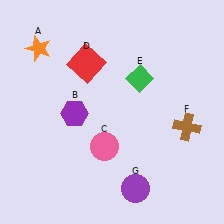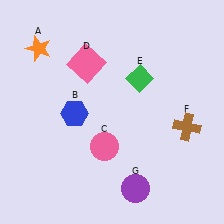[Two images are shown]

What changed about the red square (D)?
In Image 1, D is red. In Image 2, it changed to pink.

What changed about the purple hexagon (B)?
In Image 1, B is purple. In Image 2, it changed to blue.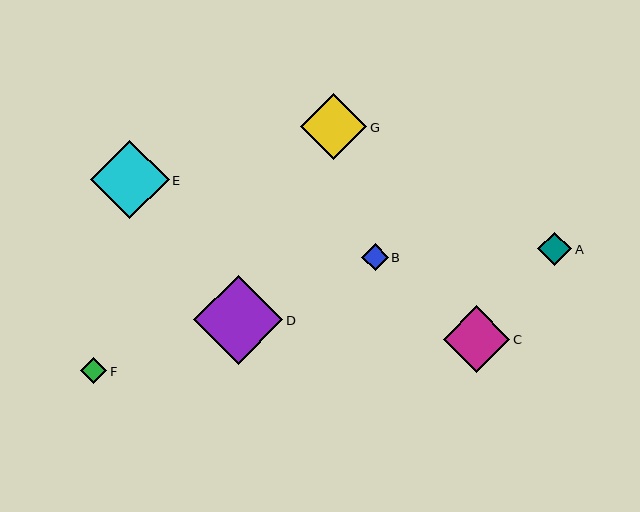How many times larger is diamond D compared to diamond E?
Diamond D is approximately 1.1 times the size of diamond E.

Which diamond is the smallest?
Diamond F is the smallest with a size of approximately 26 pixels.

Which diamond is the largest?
Diamond D is the largest with a size of approximately 89 pixels.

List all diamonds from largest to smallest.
From largest to smallest: D, E, C, G, A, B, F.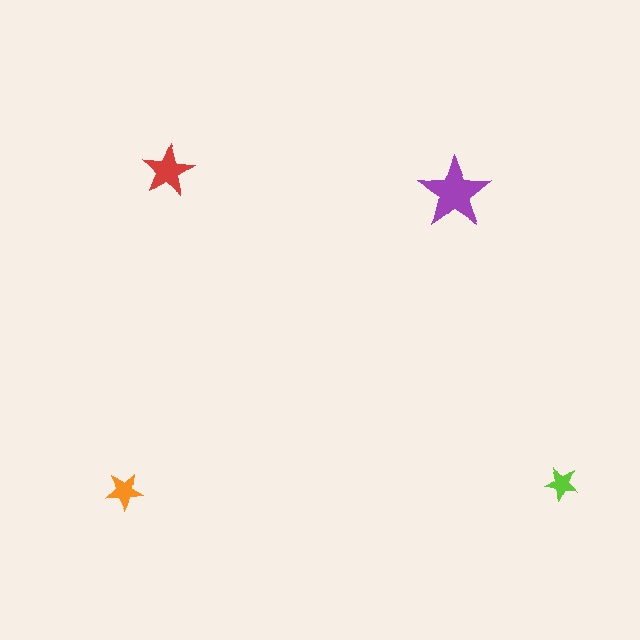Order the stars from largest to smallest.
the purple one, the red one, the orange one, the lime one.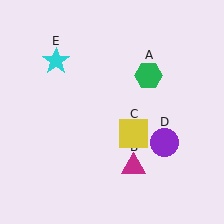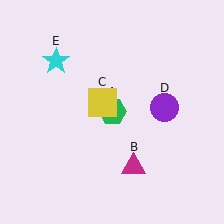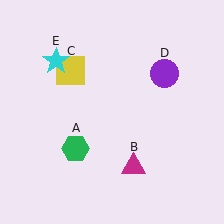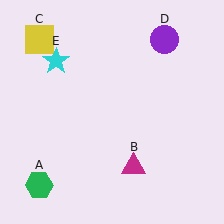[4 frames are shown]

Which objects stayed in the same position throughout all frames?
Magenta triangle (object B) and cyan star (object E) remained stationary.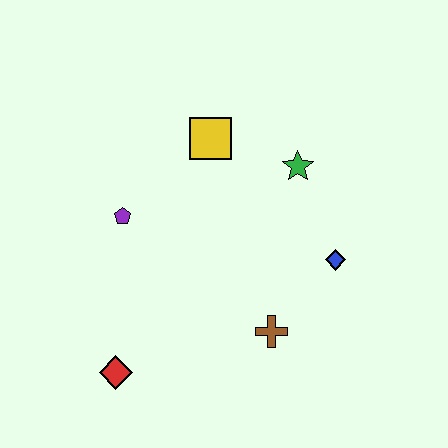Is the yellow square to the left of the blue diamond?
Yes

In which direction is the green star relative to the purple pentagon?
The green star is to the right of the purple pentagon.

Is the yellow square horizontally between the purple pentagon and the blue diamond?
Yes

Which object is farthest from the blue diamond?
The red diamond is farthest from the blue diamond.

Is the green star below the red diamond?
No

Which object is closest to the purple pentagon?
The yellow square is closest to the purple pentagon.